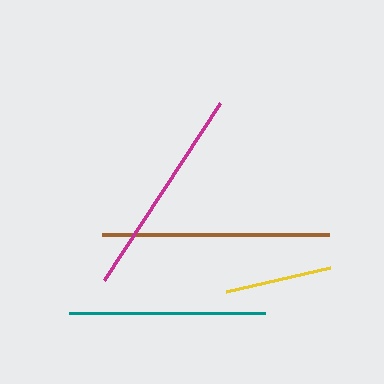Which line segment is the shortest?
The yellow line is the shortest at approximately 107 pixels.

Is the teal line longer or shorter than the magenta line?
The magenta line is longer than the teal line.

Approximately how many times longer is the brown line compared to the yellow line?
The brown line is approximately 2.1 times the length of the yellow line.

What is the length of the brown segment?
The brown segment is approximately 226 pixels long.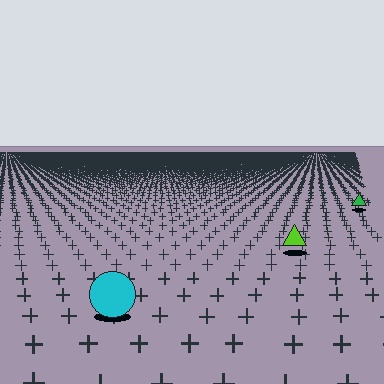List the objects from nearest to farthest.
From nearest to farthest: the cyan circle, the lime triangle, the green triangle.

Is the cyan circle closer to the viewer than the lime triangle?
Yes. The cyan circle is closer — you can tell from the texture gradient: the ground texture is coarser near it.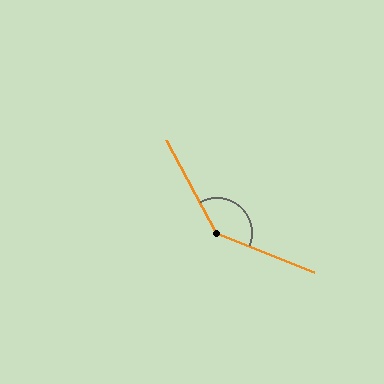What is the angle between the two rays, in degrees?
Approximately 141 degrees.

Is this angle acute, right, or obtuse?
It is obtuse.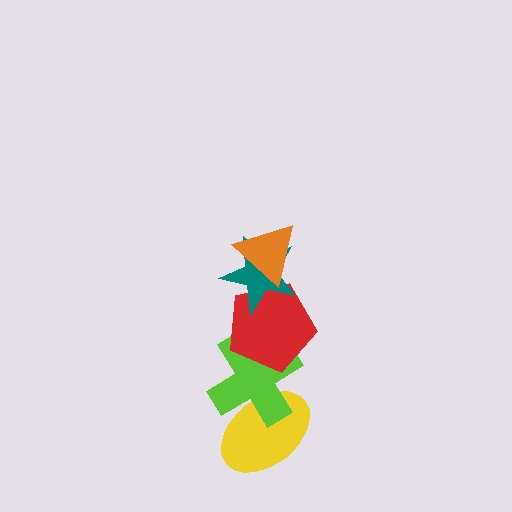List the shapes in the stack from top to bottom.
From top to bottom: the orange triangle, the teal star, the red pentagon, the lime cross, the yellow ellipse.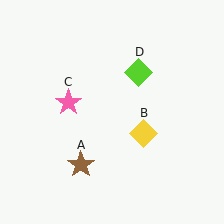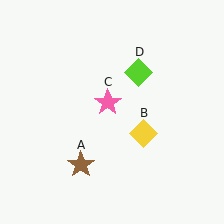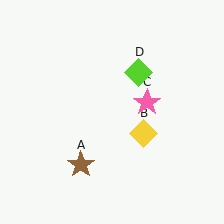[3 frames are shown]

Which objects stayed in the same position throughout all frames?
Brown star (object A) and yellow diamond (object B) and lime diamond (object D) remained stationary.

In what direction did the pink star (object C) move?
The pink star (object C) moved right.